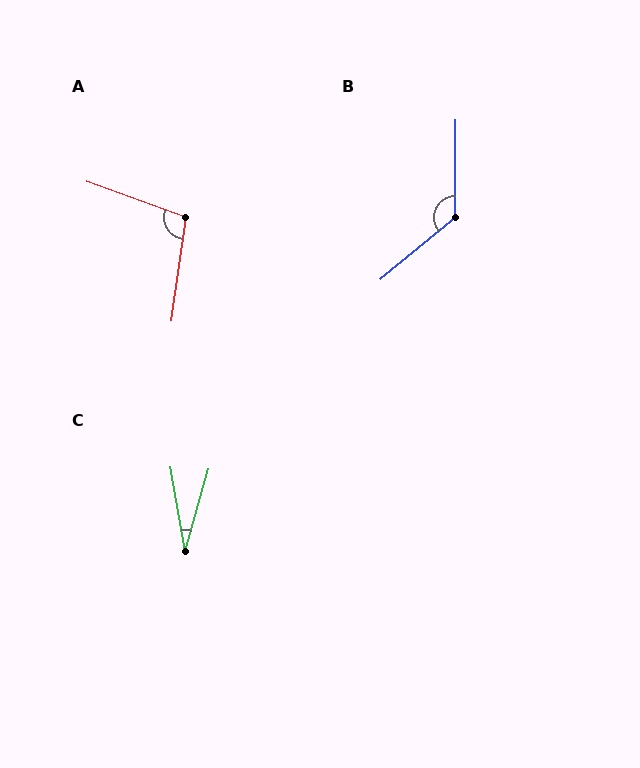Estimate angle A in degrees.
Approximately 102 degrees.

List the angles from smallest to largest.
C (26°), A (102°), B (130°).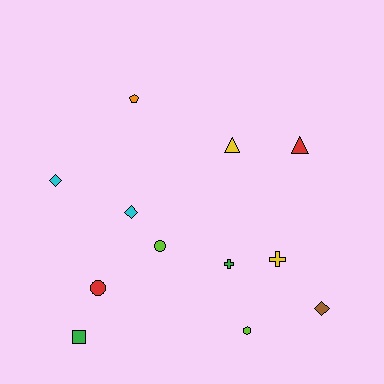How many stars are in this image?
There are no stars.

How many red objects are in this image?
There are 2 red objects.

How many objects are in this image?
There are 12 objects.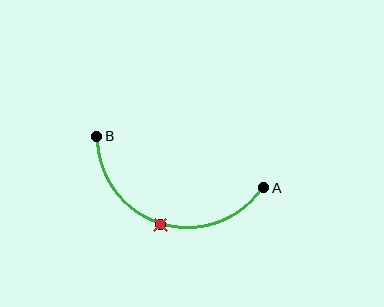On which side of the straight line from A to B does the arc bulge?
The arc bulges below the straight line connecting A and B.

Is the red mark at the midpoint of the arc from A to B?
Yes. The red mark lies on the arc at equal arc-length from both A and B — it is the arc midpoint.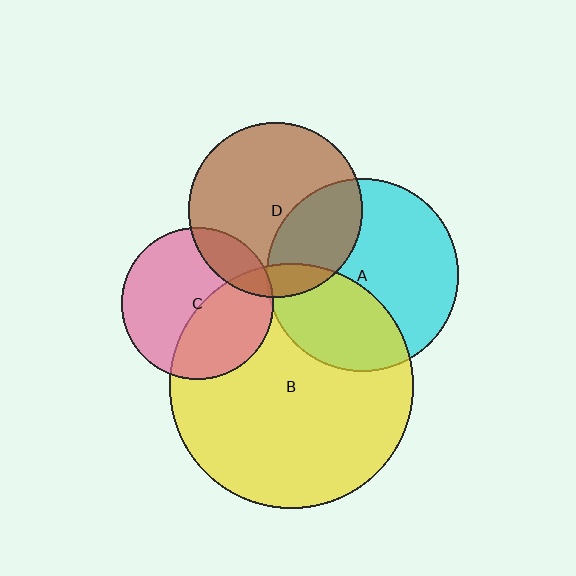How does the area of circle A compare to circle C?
Approximately 1.6 times.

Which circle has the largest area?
Circle B (yellow).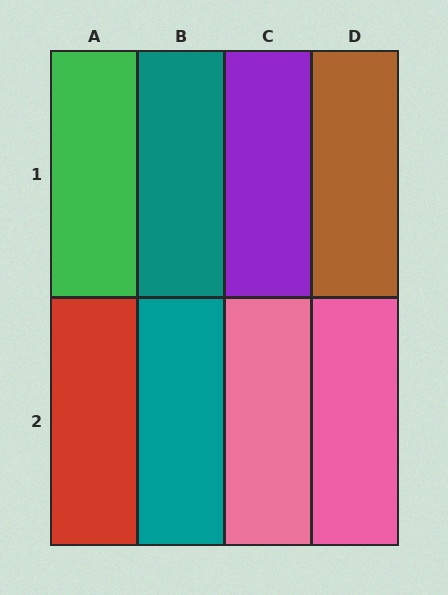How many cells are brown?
1 cell is brown.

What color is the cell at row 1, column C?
Purple.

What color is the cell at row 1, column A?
Green.